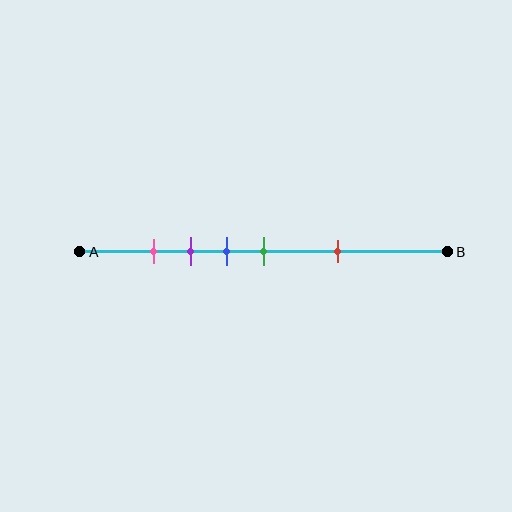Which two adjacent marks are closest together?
The pink and purple marks are the closest adjacent pair.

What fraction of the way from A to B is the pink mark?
The pink mark is approximately 20% (0.2) of the way from A to B.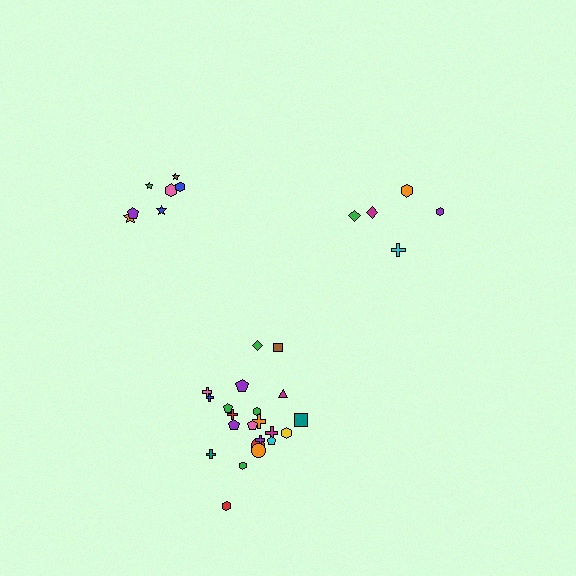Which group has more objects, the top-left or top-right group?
The top-left group.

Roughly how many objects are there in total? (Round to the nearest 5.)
Roughly 35 objects in total.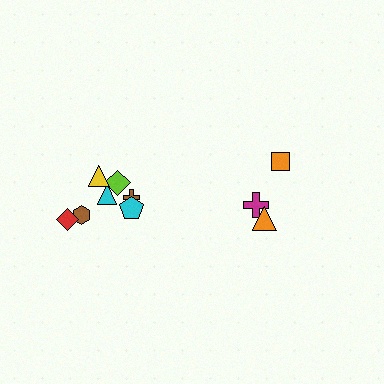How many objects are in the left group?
There are 7 objects.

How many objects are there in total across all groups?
There are 10 objects.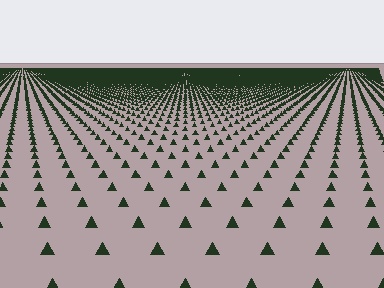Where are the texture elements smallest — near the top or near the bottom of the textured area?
Near the top.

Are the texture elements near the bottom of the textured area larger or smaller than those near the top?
Larger. Near the bottom, elements are closer to the viewer and appear at a bigger on-screen size.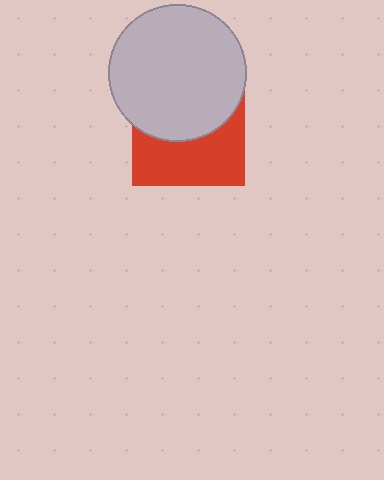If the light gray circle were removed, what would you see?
You would see the complete red square.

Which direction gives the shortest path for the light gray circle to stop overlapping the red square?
Moving up gives the shortest separation.